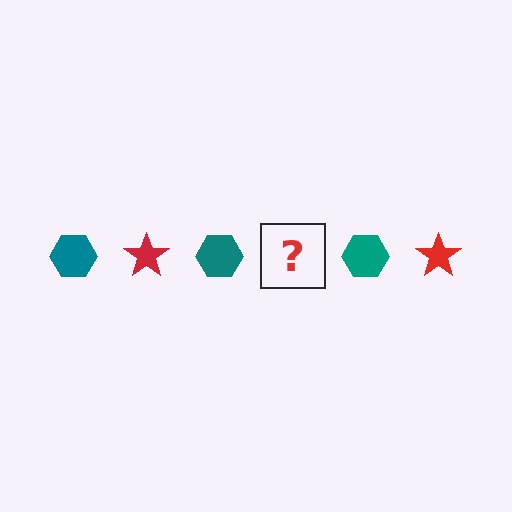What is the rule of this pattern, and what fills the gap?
The rule is that the pattern alternates between teal hexagon and red star. The gap should be filled with a red star.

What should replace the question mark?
The question mark should be replaced with a red star.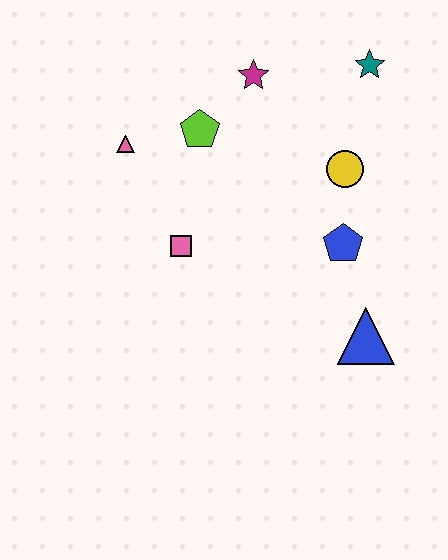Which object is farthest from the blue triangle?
The pink triangle is farthest from the blue triangle.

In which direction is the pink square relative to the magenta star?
The pink square is below the magenta star.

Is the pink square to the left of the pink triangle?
No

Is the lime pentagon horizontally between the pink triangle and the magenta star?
Yes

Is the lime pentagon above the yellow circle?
Yes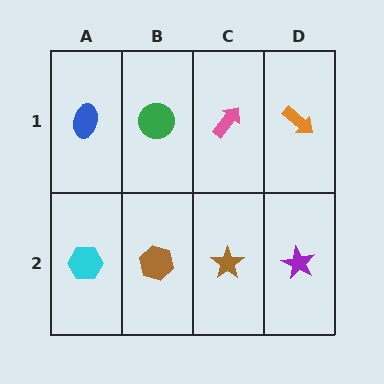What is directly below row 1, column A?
A cyan hexagon.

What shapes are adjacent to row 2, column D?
An orange arrow (row 1, column D), a brown star (row 2, column C).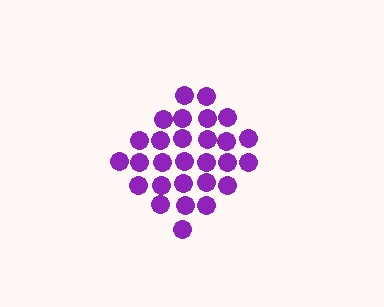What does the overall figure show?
The overall figure shows a diamond.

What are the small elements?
The small elements are circles.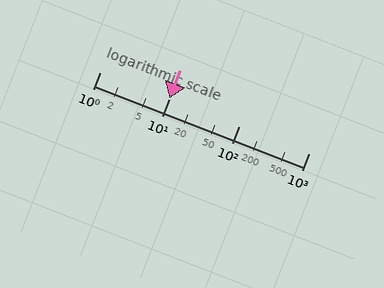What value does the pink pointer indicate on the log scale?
The pointer indicates approximately 10.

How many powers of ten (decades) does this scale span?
The scale spans 3 decades, from 1 to 1000.